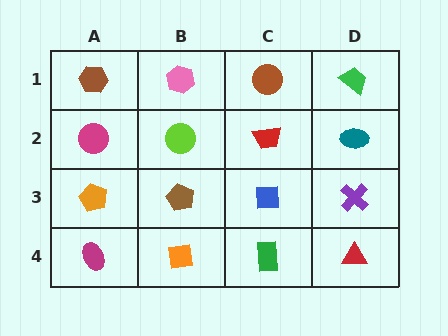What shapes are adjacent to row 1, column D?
A teal ellipse (row 2, column D), a brown circle (row 1, column C).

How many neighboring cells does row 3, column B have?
4.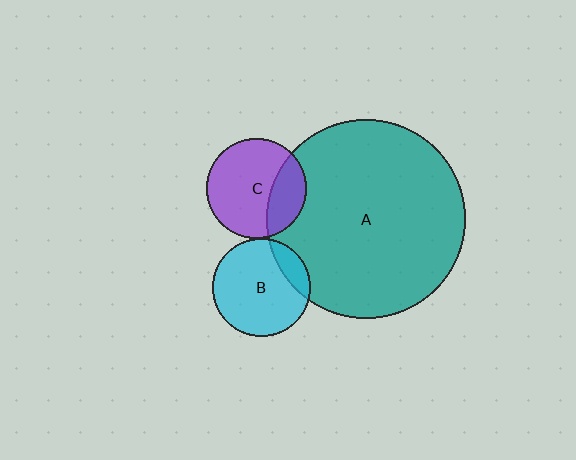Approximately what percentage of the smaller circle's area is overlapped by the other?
Approximately 15%.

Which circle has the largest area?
Circle A (teal).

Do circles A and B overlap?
Yes.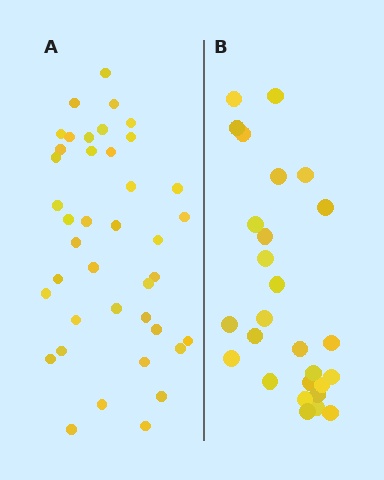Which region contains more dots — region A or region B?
Region A (the left region) has more dots.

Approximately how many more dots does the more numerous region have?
Region A has approximately 15 more dots than region B.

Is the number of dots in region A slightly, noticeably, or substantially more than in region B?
Region A has substantially more. The ratio is roughly 1.5 to 1.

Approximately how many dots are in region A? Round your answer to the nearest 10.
About 40 dots.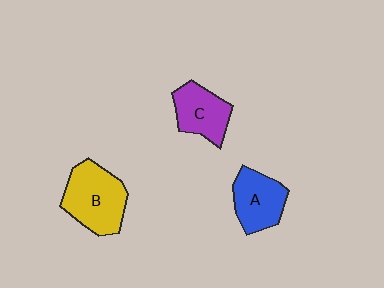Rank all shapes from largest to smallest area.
From largest to smallest: B (yellow), A (blue), C (purple).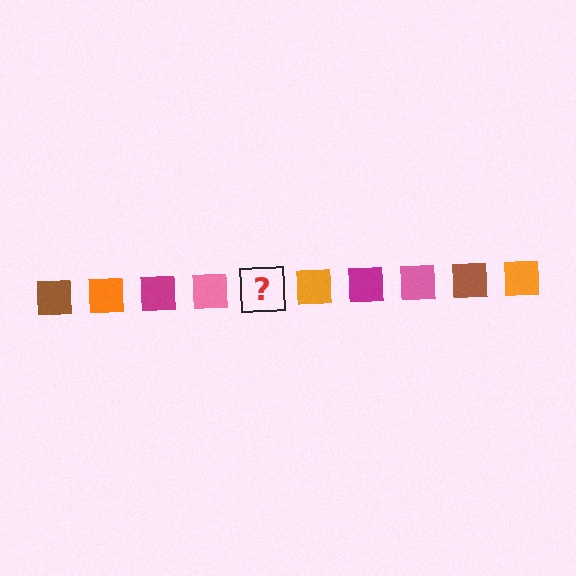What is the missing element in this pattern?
The missing element is a brown square.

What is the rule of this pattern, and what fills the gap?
The rule is that the pattern cycles through brown, orange, magenta, pink squares. The gap should be filled with a brown square.